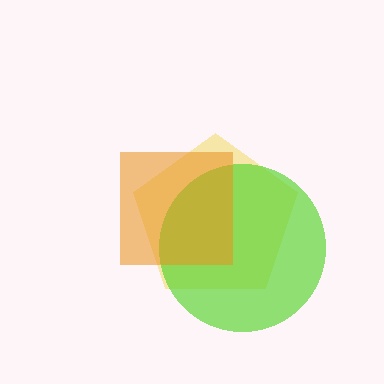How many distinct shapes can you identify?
There are 3 distinct shapes: a yellow pentagon, a lime circle, an orange square.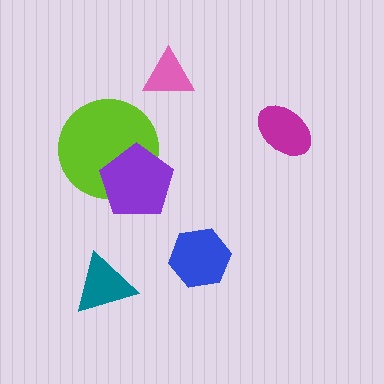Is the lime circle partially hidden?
Yes, it is partially covered by another shape.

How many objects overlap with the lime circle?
1 object overlaps with the lime circle.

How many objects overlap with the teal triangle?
0 objects overlap with the teal triangle.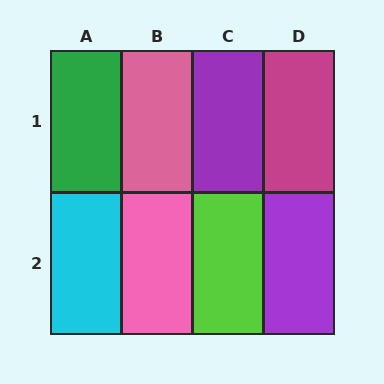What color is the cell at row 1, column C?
Purple.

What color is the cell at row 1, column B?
Pink.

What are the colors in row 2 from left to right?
Cyan, pink, lime, purple.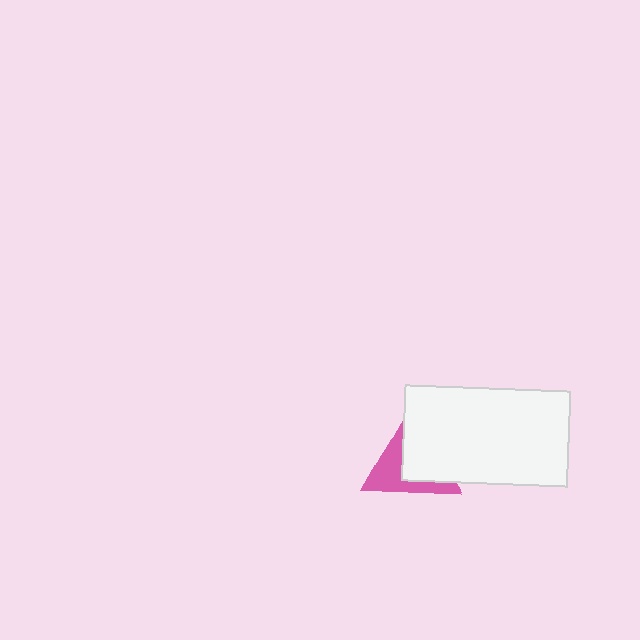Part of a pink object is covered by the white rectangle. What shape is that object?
It is a triangle.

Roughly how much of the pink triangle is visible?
About half of it is visible (roughly 47%).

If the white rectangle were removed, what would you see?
You would see the complete pink triangle.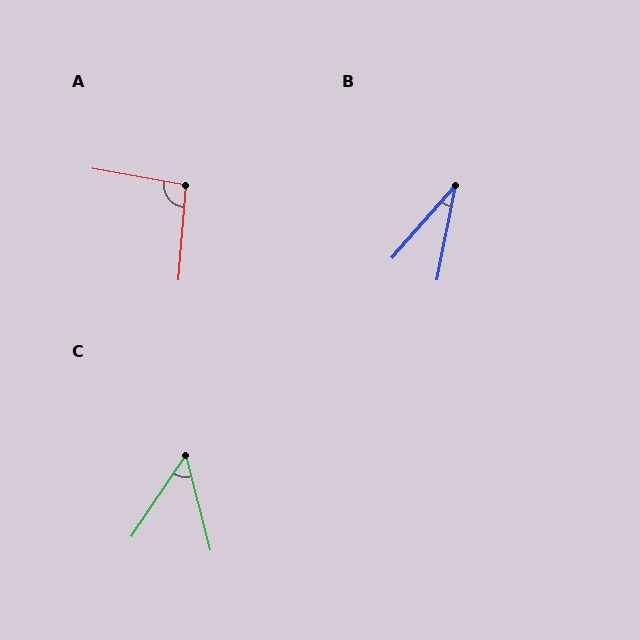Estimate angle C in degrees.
Approximately 49 degrees.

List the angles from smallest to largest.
B (30°), C (49°), A (96°).